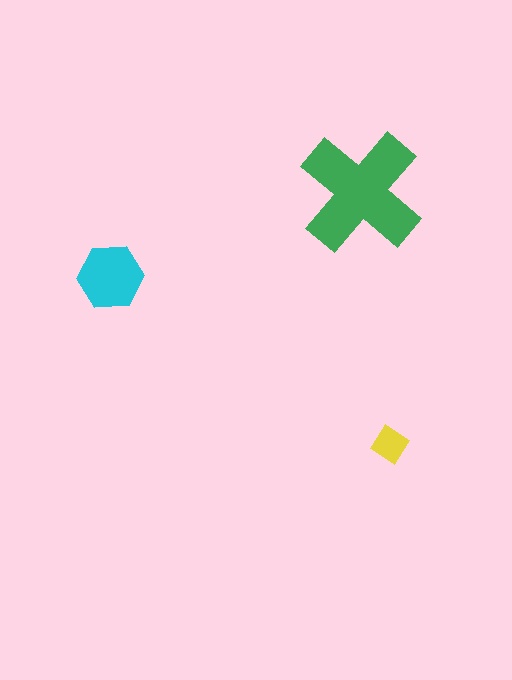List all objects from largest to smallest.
The green cross, the cyan hexagon, the yellow diamond.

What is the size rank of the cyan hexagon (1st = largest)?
2nd.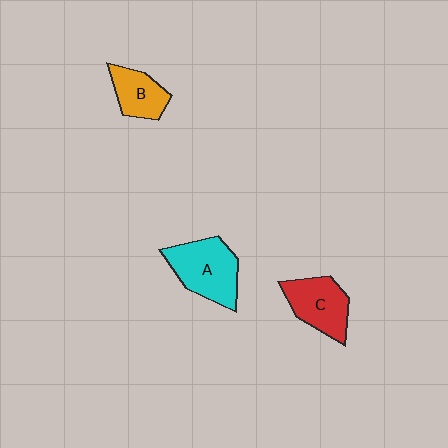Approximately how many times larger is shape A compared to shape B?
Approximately 1.6 times.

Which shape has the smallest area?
Shape B (orange).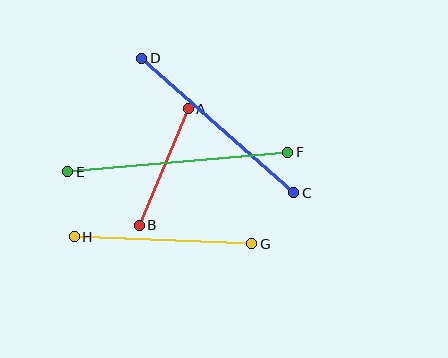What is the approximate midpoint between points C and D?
The midpoint is at approximately (218, 126) pixels.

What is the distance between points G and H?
The distance is approximately 178 pixels.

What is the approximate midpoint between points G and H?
The midpoint is at approximately (163, 240) pixels.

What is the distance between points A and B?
The distance is approximately 127 pixels.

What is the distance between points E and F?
The distance is approximately 221 pixels.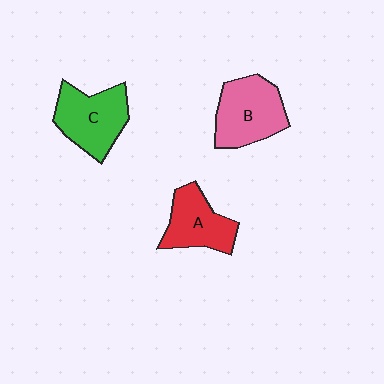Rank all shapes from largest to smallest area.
From largest to smallest: B (pink), C (green), A (red).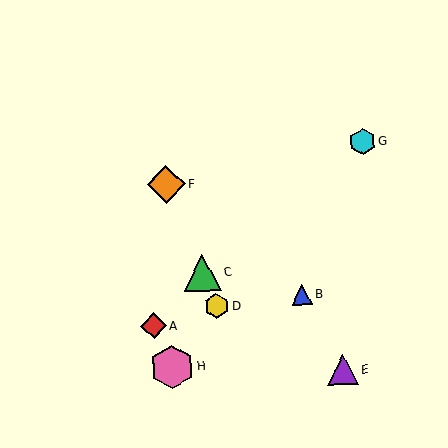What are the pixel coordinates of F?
Object F is at (166, 185).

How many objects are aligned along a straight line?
3 objects (C, D, F) are aligned along a straight line.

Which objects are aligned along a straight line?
Objects C, D, F are aligned along a straight line.